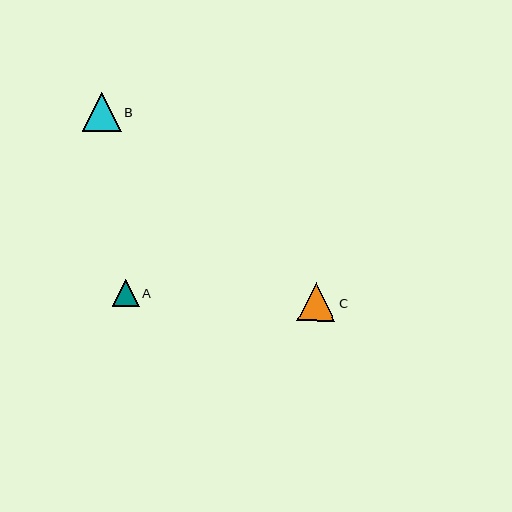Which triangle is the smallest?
Triangle A is the smallest with a size of approximately 26 pixels.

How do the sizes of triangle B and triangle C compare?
Triangle B and triangle C are approximately the same size.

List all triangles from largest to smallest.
From largest to smallest: B, C, A.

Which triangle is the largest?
Triangle B is the largest with a size of approximately 39 pixels.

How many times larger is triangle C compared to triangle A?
Triangle C is approximately 1.5 times the size of triangle A.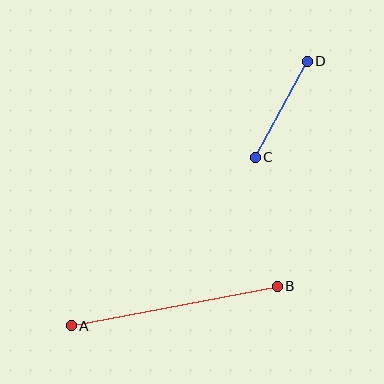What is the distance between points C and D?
The distance is approximately 109 pixels.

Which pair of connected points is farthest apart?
Points A and B are farthest apart.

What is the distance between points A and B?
The distance is approximately 210 pixels.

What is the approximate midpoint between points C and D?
The midpoint is at approximately (281, 109) pixels.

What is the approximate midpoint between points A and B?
The midpoint is at approximately (174, 306) pixels.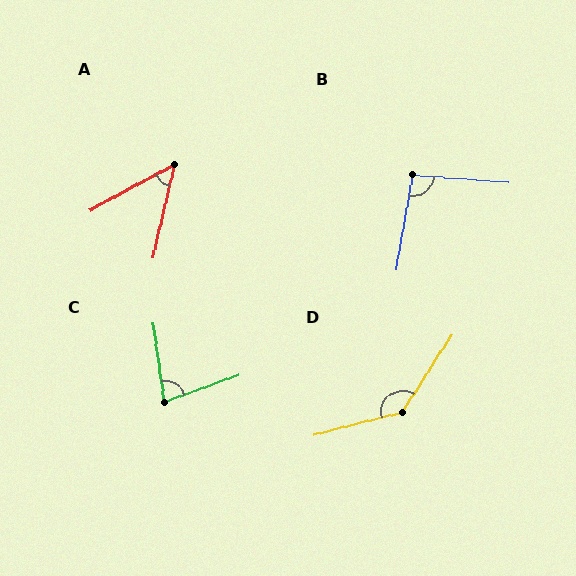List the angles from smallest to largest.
A (49°), C (78°), B (95°), D (137°).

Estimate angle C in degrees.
Approximately 78 degrees.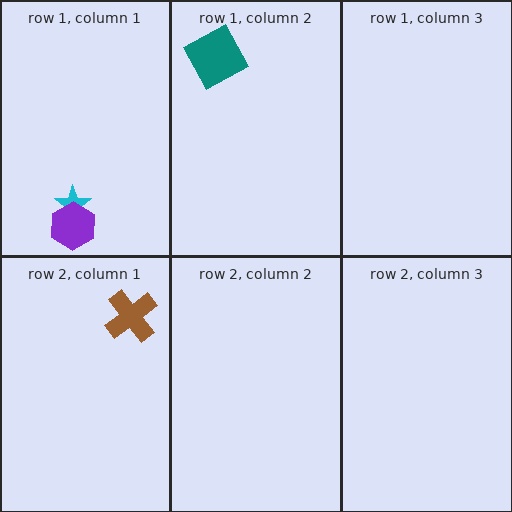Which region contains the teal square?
The row 1, column 2 region.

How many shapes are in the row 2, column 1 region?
1.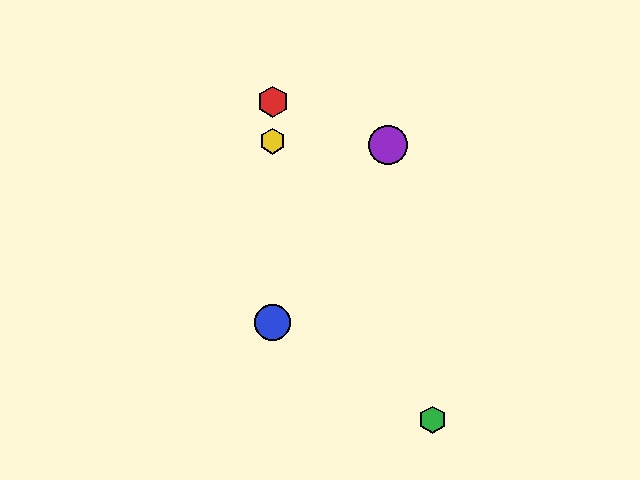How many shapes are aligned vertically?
3 shapes (the red hexagon, the blue circle, the yellow hexagon) are aligned vertically.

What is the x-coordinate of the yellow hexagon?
The yellow hexagon is at x≈273.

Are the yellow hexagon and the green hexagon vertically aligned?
No, the yellow hexagon is at x≈273 and the green hexagon is at x≈432.